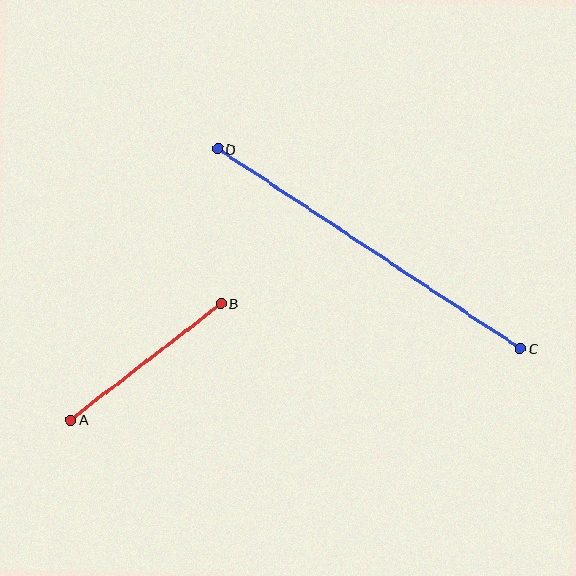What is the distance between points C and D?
The distance is approximately 363 pixels.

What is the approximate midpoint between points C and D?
The midpoint is at approximately (369, 249) pixels.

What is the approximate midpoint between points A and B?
The midpoint is at approximately (146, 362) pixels.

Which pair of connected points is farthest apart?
Points C and D are farthest apart.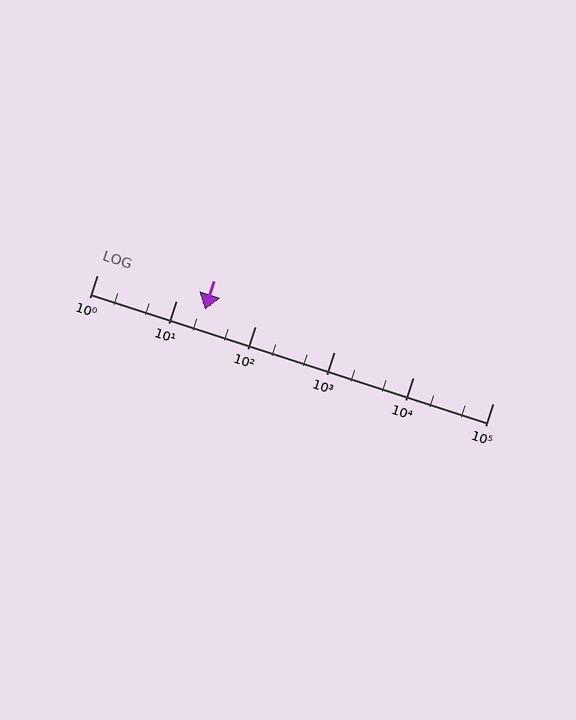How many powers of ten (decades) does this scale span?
The scale spans 5 decades, from 1 to 100000.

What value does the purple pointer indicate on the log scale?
The pointer indicates approximately 23.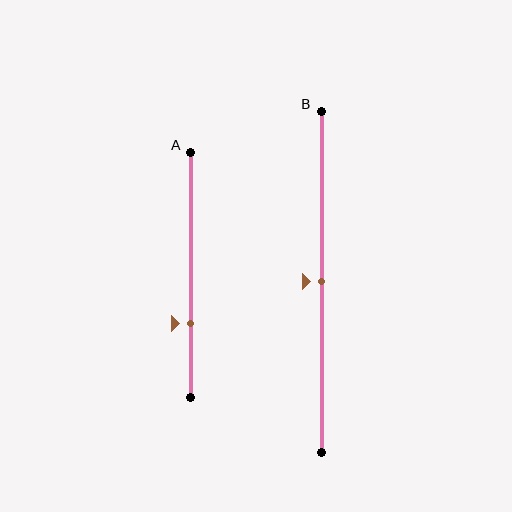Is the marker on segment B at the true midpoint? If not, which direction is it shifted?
Yes, the marker on segment B is at the true midpoint.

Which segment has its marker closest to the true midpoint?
Segment B has its marker closest to the true midpoint.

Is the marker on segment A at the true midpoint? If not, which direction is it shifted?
No, the marker on segment A is shifted downward by about 20% of the segment length.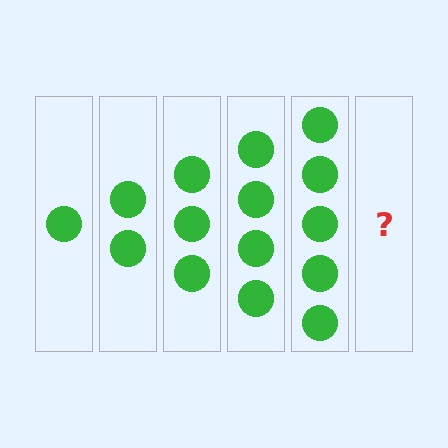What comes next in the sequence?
The next element should be 6 circles.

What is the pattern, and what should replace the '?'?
The pattern is that each step adds one more circle. The '?' should be 6 circles.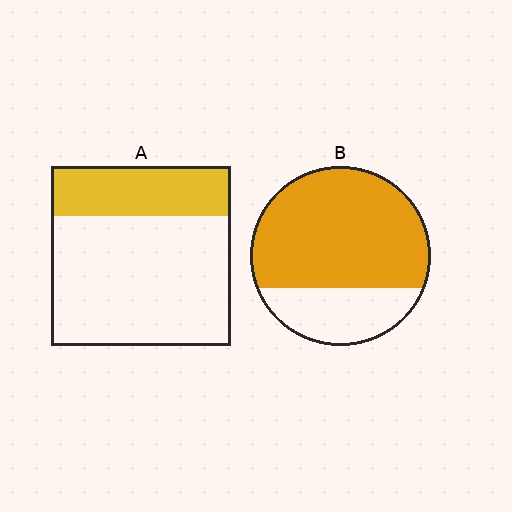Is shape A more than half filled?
No.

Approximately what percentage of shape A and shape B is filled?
A is approximately 30% and B is approximately 70%.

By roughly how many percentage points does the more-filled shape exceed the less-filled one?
By roughly 45 percentage points (B over A).